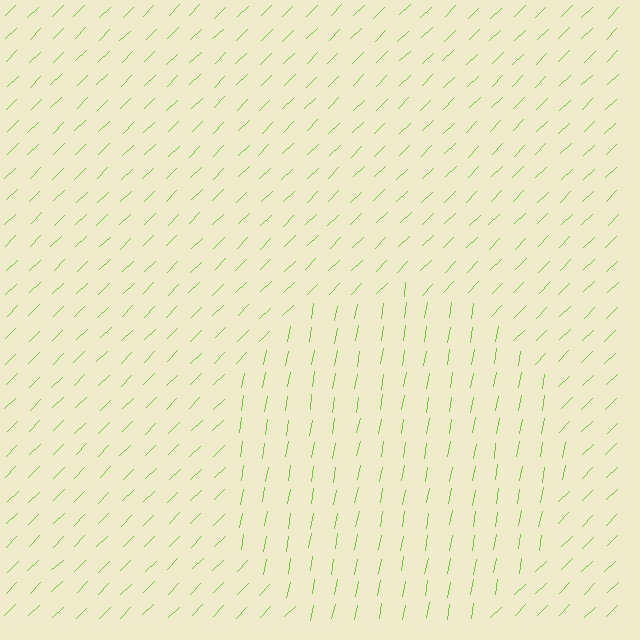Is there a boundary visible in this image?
Yes, there is a texture boundary formed by a change in line orientation.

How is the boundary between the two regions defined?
The boundary is defined purely by a change in line orientation (approximately 35 degrees difference). All lines are the same color and thickness.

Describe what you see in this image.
The image is filled with small lime line segments. A circle region in the image has lines oriented differently from the surrounding lines, creating a visible texture boundary.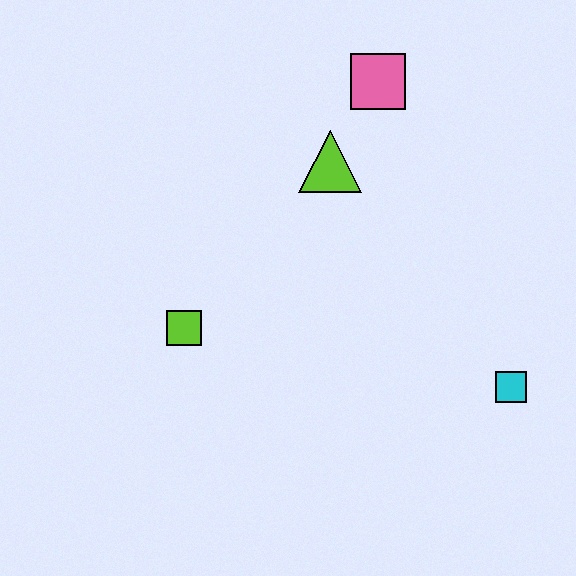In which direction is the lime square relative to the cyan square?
The lime square is to the left of the cyan square.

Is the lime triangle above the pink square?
No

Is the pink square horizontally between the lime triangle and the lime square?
No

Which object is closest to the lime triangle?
The pink square is closest to the lime triangle.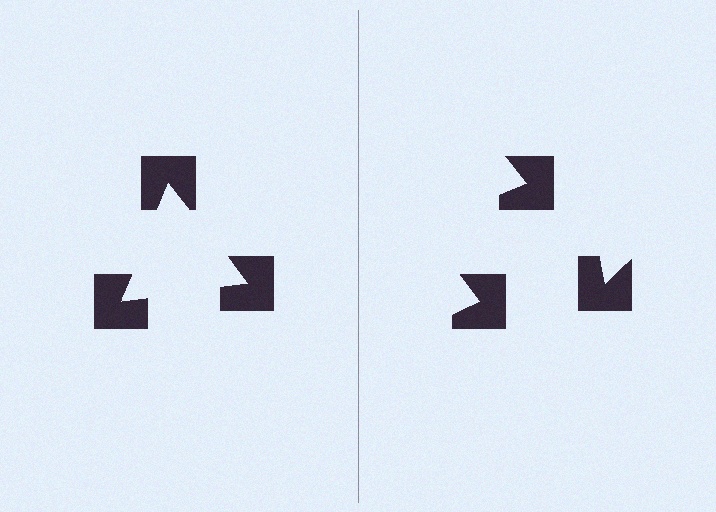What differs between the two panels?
The notched squares are positioned identically on both sides; only the wedge orientations differ. On the left they align to a triangle; on the right they are misaligned.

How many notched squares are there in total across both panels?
6 — 3 on each side.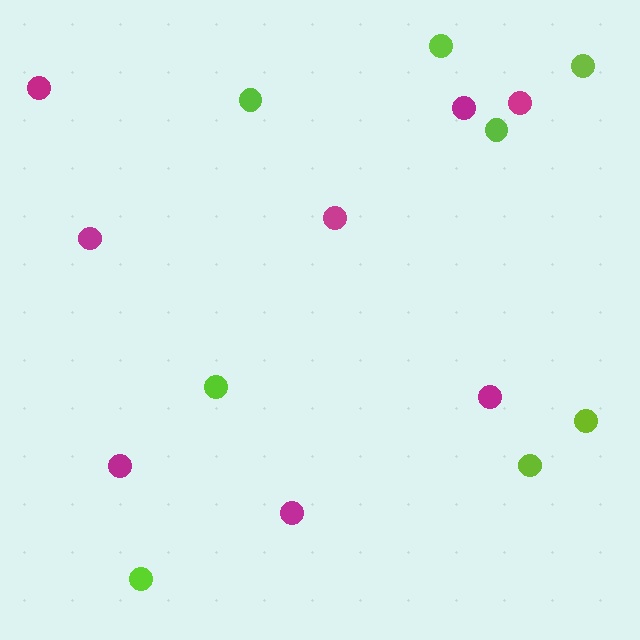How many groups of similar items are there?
There are 2 groups: one group of lime circles (8) and one group of magenta circles (8).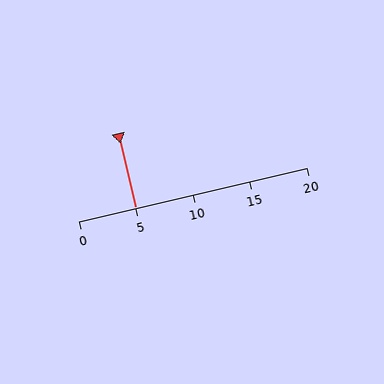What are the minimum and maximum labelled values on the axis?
The axis runs from 0 to 20.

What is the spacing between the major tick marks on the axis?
The major ticks are spaced 5 apart.